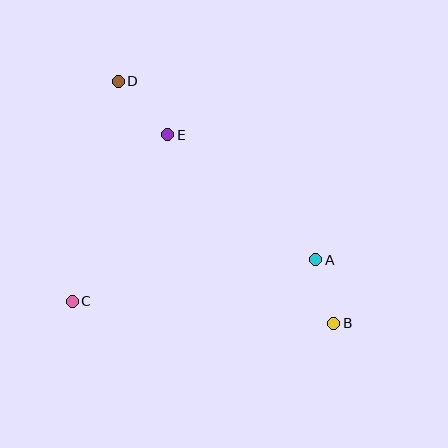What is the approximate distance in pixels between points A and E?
The distance between A and E is approximately 194 pixels.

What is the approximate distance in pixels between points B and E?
The distance between B and E is approximately 251 pixels.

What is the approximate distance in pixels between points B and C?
The distance between B and C is approximately 263 pixels.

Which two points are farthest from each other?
Points B and D are farthest from each other.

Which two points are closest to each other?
Points A and B are closest to each other.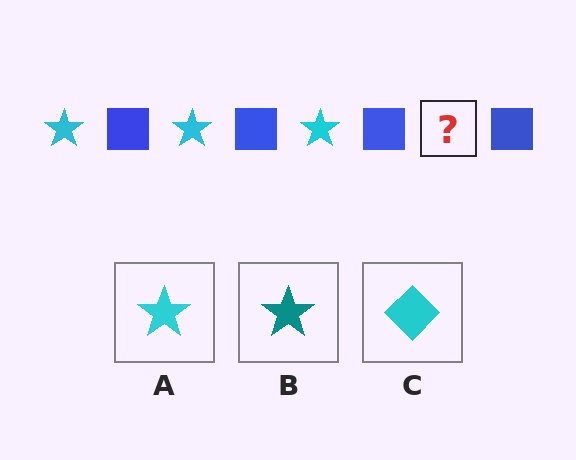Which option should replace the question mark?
Option A.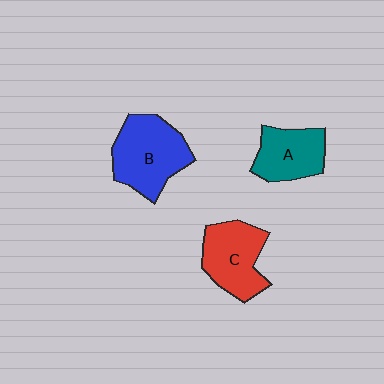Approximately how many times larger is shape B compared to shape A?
Approximately 1.4 times.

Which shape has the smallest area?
Shape A (teal).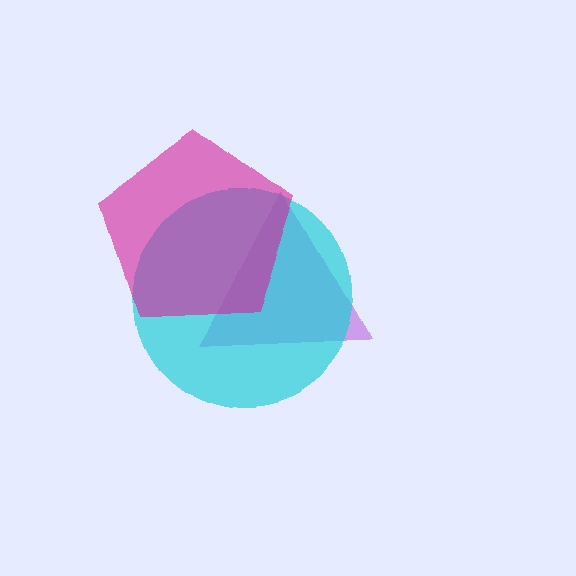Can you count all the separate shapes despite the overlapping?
Yes, there are 3 separate shapes.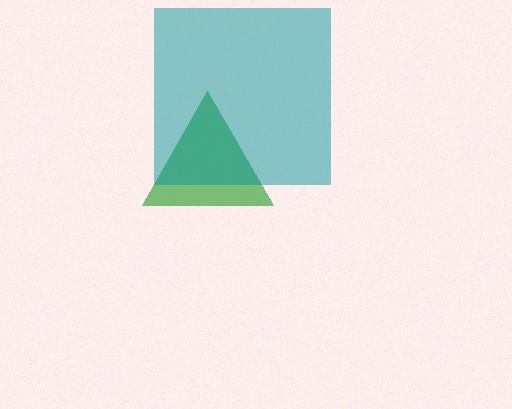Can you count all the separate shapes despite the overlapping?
Yes, there are 2 separate shapes.